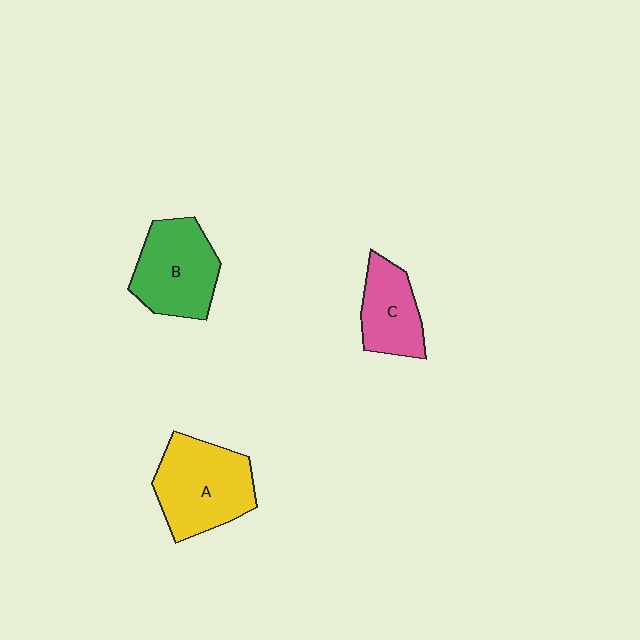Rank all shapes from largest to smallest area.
From largest to smallest: A (yellow), B (green), C (pink).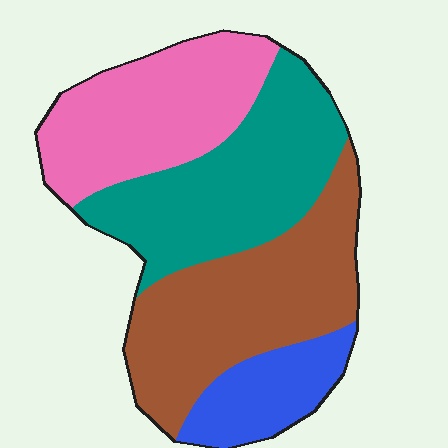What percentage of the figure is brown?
Brown covers around 30% of the figure.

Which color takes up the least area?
Blue, at roughly 10%.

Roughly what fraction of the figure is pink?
Pink takes up between a sixth and a third of the figure.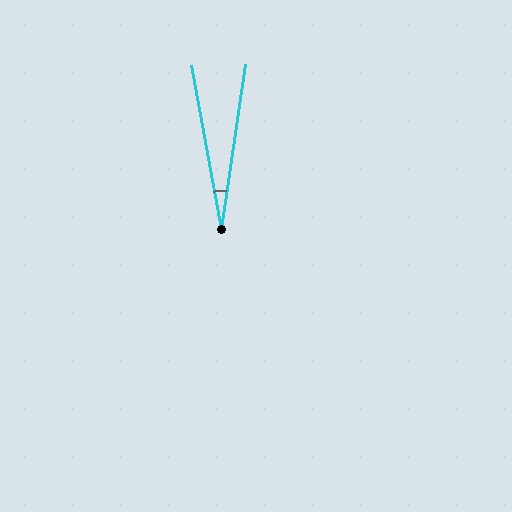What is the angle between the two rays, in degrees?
Approximately 19 degrees.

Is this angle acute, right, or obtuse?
It is acute.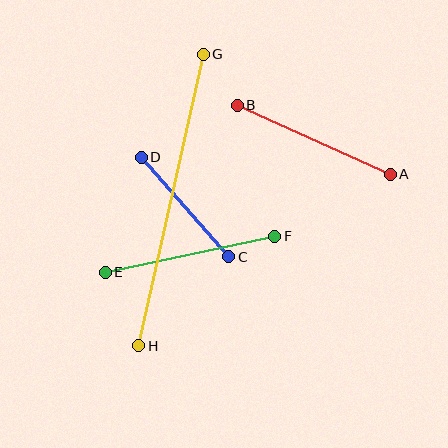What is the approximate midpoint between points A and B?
The midpoint is at approximately (314, 140) pixels.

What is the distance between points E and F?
The distance is approximately 173 pixels.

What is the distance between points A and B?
The distance is approximately 168 pixels.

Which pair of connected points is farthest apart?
Points G and H are farthest apart.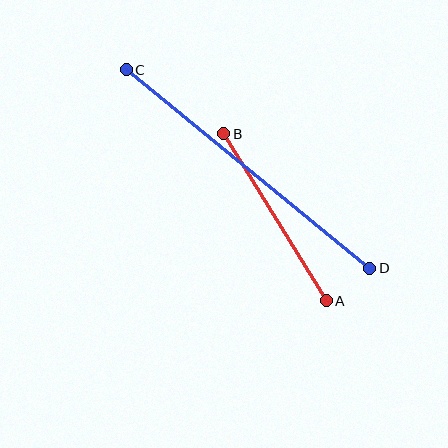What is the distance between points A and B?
The distance is approximately 196 pixels.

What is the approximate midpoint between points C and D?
The midpoint is at approximately (248, 169) pixels.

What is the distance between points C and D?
The distance is approximately 314 pixels.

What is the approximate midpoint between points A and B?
The midpoint is at approximately (275, 217) pixels.